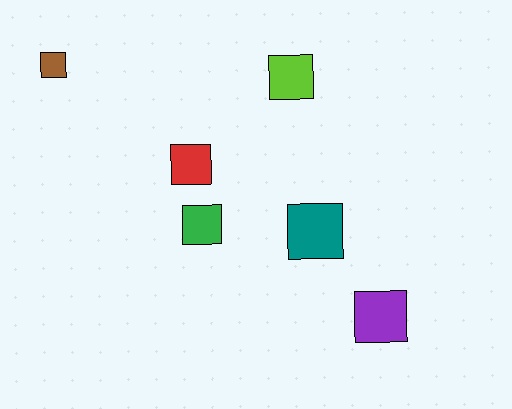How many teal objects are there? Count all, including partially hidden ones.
There is 1 teal object.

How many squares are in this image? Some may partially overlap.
There are 6 squares.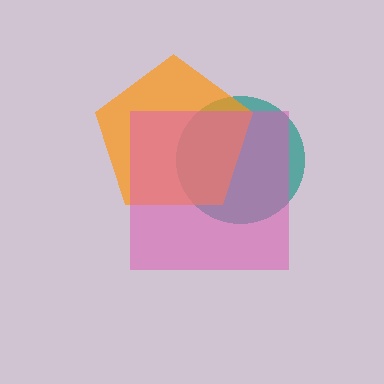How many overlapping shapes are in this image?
There are 3 overlapping shapes in the image.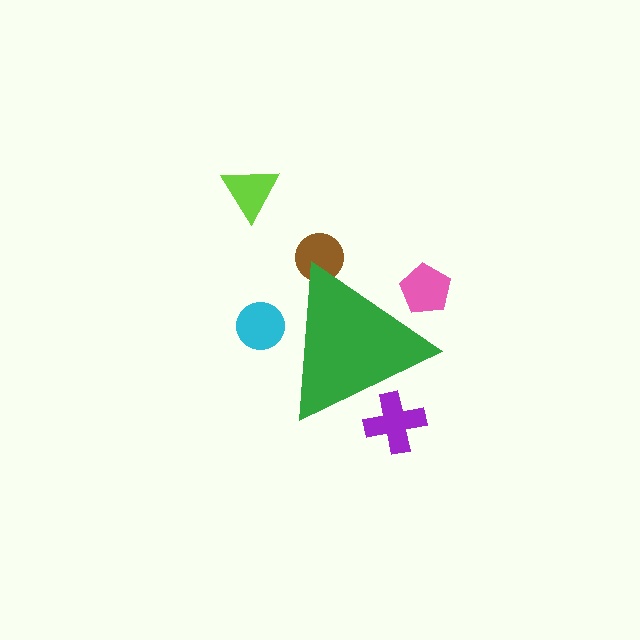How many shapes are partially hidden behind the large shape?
4 shapes are partially hidden.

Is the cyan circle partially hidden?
Yes, the cyan circle is partially hidden behind the green triangle.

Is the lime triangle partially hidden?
No, the lime triangle is fully visible.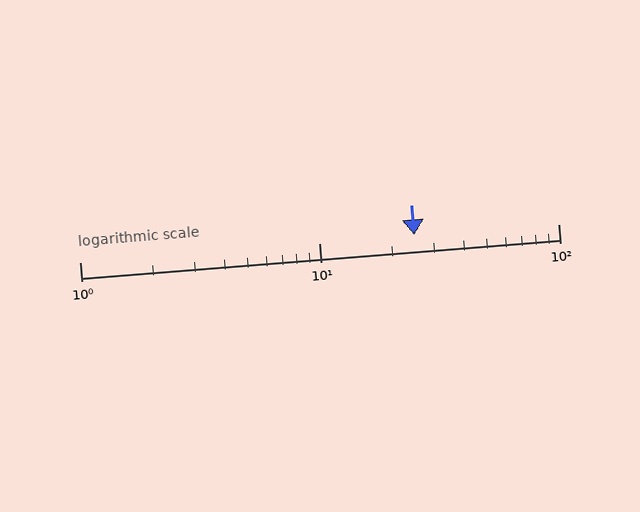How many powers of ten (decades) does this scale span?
The scale spans 2 decades, from 1 to 100.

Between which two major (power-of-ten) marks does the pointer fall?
The pointer is between 10 and 100.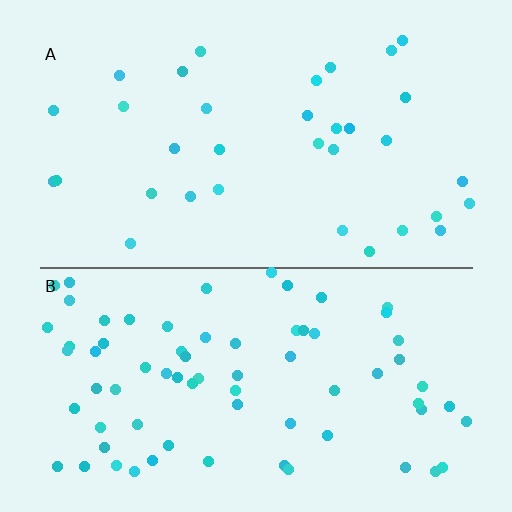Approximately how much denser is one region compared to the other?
Approximately 2.2× — region B over region A.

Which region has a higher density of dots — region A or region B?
B (the bottom).